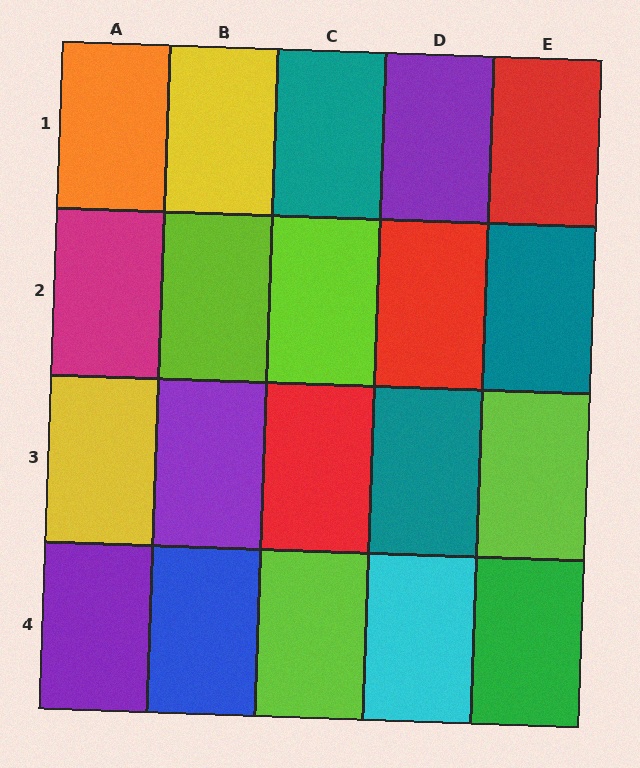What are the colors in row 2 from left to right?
Magenta, lime, lime, red, teal.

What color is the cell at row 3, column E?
Lime.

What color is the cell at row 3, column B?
Purple.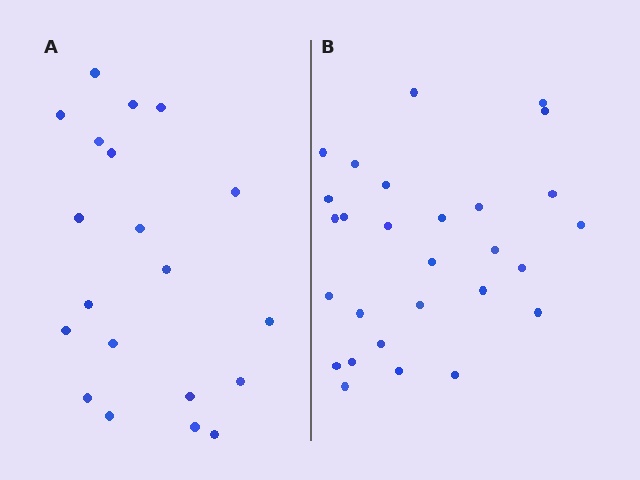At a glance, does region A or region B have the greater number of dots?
Region B (the right region) has more dots.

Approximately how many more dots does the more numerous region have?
Region B has roughly 8 or so more dots than region A.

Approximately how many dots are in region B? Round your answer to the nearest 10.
About 30 dots. (The exact count is 28, which rounds to 30.)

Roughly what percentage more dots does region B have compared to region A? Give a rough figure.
About 40% more.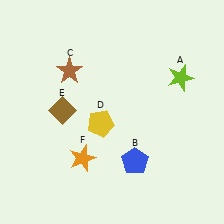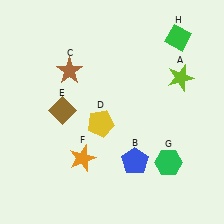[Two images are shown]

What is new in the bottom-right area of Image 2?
A green hexagon (G) was added in the bottom-right area of Image 2.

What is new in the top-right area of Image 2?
A green diamond (H) was added in the top-right area of Image 2.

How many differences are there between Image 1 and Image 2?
There are 2 differences between the two images.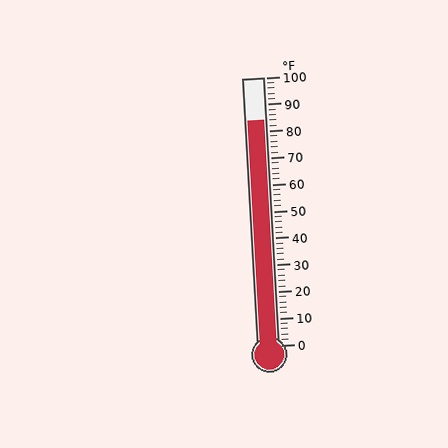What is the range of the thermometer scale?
The thermometer scale ranges from 0°F to 100°F.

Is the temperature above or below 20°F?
The temperature is above 20°F.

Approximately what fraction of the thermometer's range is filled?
The thermometer is filled to approximately 85% of its range.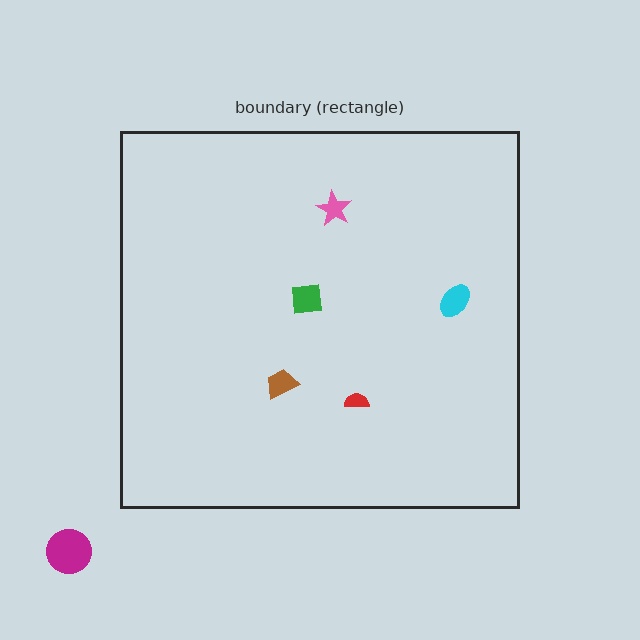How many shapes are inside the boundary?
5 inside, 1 outside.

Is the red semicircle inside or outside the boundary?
Inside.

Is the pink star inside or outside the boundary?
Inside.